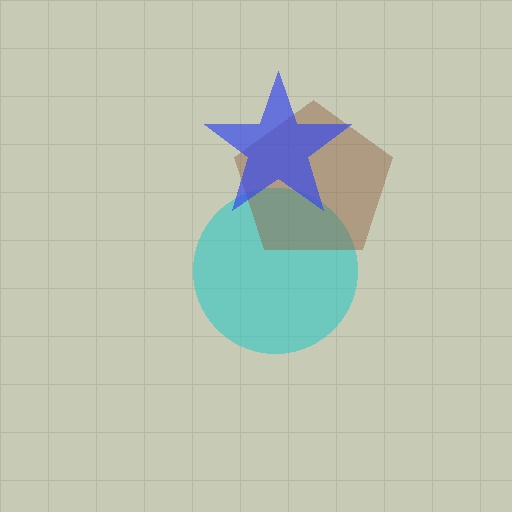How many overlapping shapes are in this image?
There are 3 overlapping shapes in the image.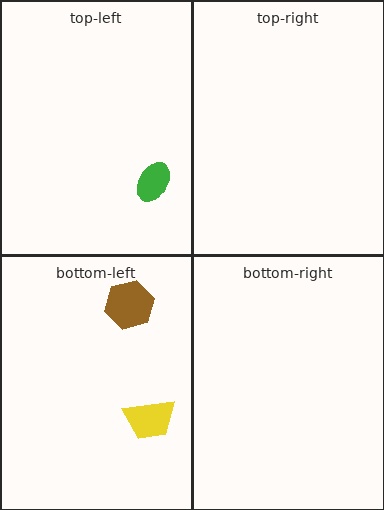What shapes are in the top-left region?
The green ellipse.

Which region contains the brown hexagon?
The bottom-left region.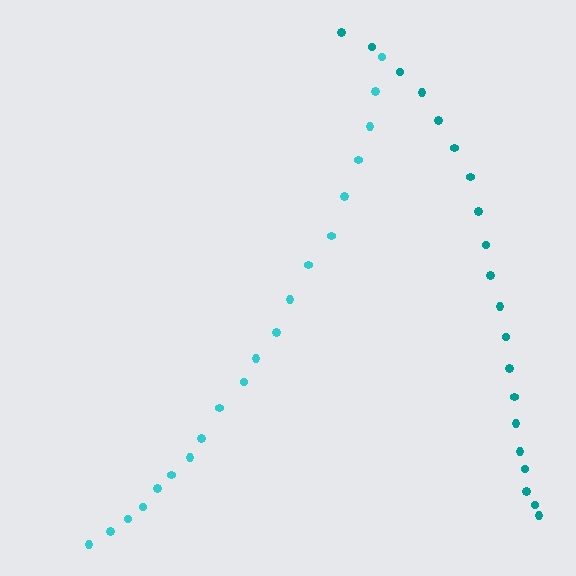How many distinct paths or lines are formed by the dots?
There are 2 distinct paths.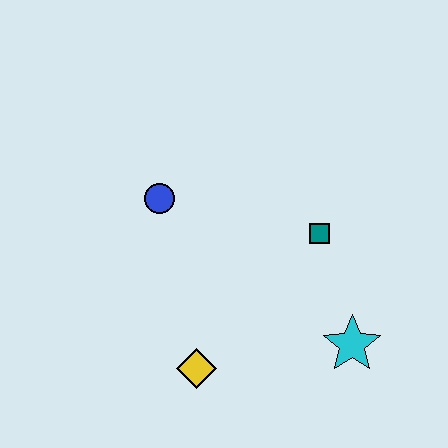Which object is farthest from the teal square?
The yellow diamond is farthest from the teal square.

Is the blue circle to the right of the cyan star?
No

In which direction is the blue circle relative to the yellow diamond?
The blue circle is above the yellow diamond.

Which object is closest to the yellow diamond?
The cyan star is closest to the yellow diamond.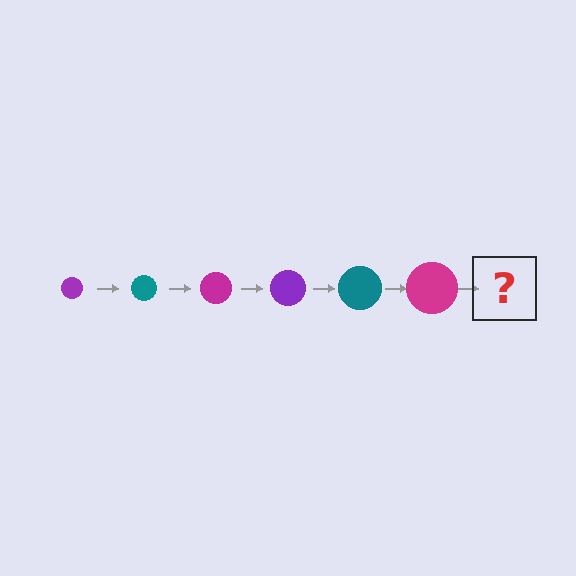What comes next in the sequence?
The next element should be a purple circle, larger than the previous one.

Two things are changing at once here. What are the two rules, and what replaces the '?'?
The two rules are that the circle grows larger each step and the color cycles through purple, teal, and magenta. The '?' should be a purple circle, larger than the previous one.